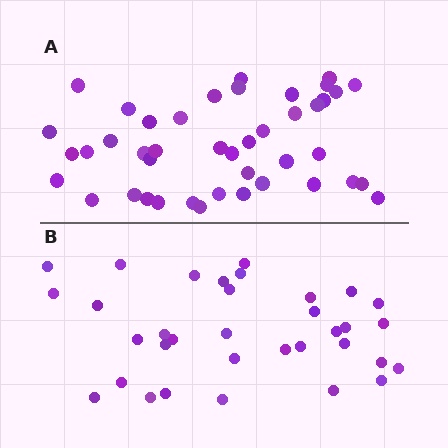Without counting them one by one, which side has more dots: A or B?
Region A (the top region) has more dots.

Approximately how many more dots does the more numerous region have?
Region A has roughly 8 or so more dots than region B.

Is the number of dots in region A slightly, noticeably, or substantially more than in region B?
Region A has noticeably more, but not dramatically so. The ratio is roughly 1.3 to 1.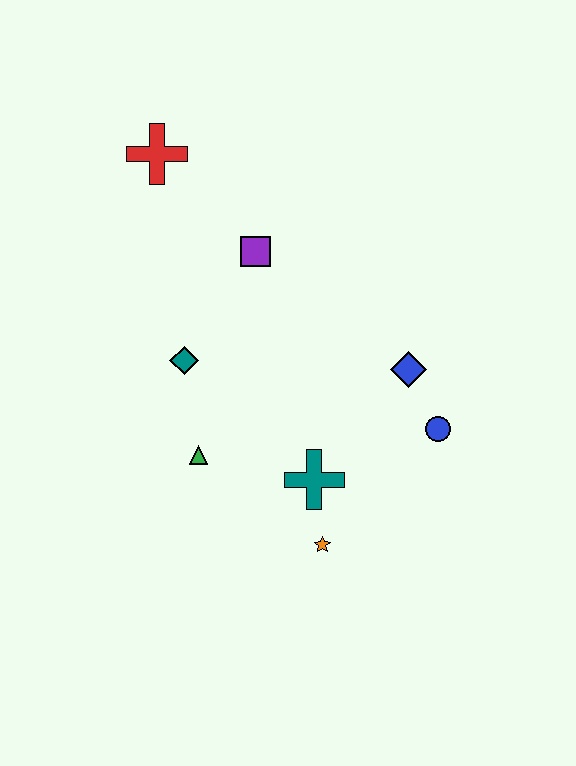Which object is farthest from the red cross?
The orange star is farthest from the red cross.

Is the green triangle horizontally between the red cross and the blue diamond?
Yes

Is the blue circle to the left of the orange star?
No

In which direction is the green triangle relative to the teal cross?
The green triangle is to the left of the teal cross.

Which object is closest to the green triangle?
The teal diamond is closest to the green triangle.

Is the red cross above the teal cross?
Yes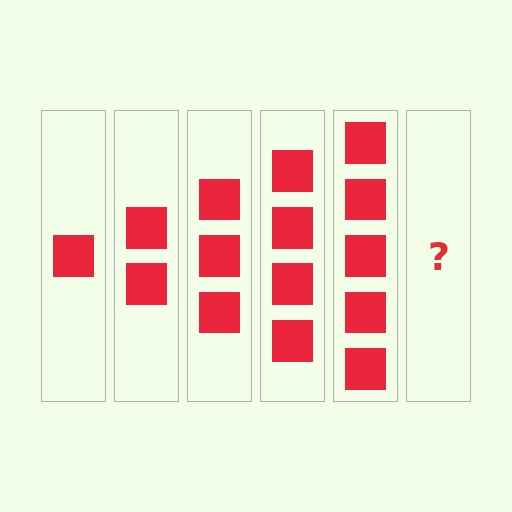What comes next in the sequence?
The next element should be 6 squares.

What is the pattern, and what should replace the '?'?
The pattern is that each step adds one more square. The '?' should be 6 squares.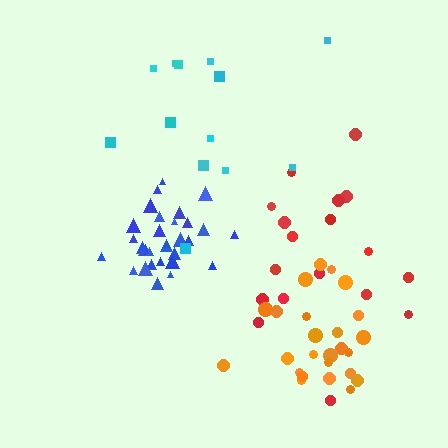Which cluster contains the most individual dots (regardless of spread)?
Blue (32).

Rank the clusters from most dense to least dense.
blue, orange, red, cyan.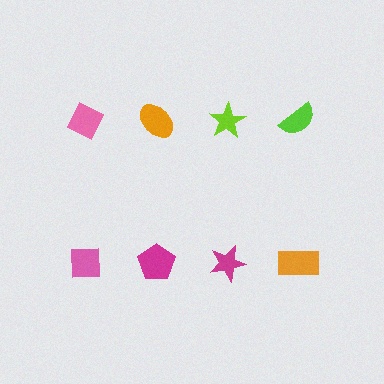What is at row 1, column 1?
A pink diamond.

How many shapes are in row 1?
4 shapes.